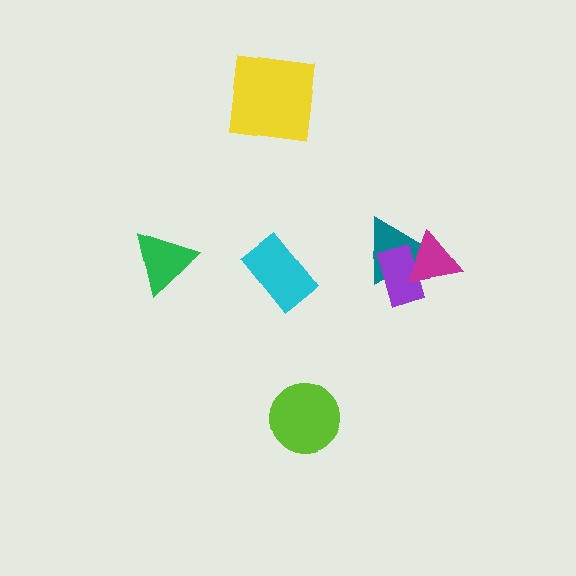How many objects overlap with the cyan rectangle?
0 objects overlap with the cyan rectangle.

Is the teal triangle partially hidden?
Yes, it is partially covered by another shape.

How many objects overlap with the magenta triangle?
2 objects overlap with the magenta triangle.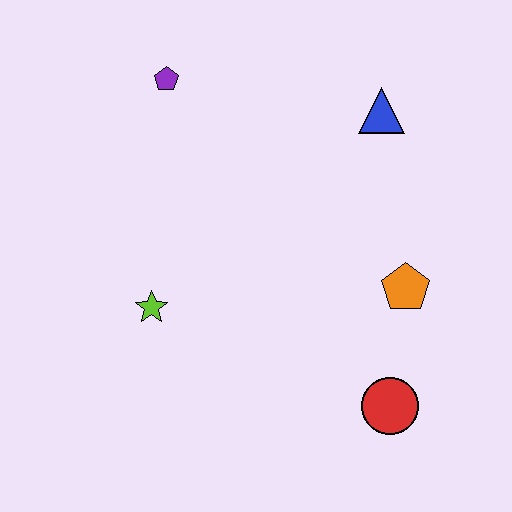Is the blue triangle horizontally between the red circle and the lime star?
Yes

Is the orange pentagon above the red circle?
Yes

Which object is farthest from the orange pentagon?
The purple pentagon is farthest from the orange pentagon.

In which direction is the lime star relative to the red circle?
The lime star is to the left of the red circle.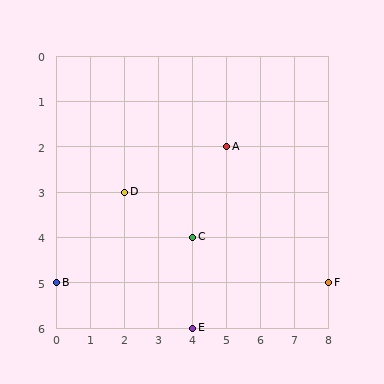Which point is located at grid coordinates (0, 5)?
Point B is at (0, 5).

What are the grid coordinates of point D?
Point D is at grid coordinates (2, 3).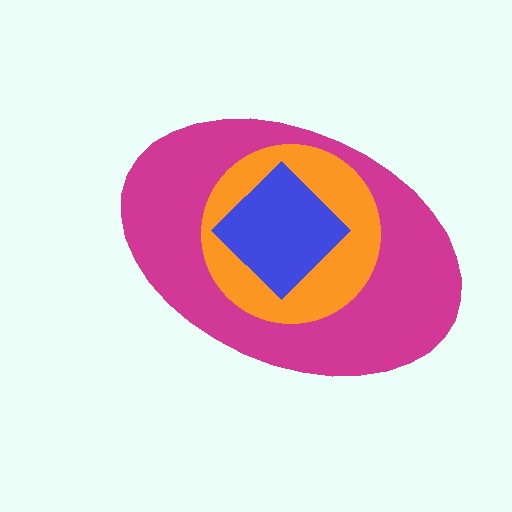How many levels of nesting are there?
3.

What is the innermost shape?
The blue diamond.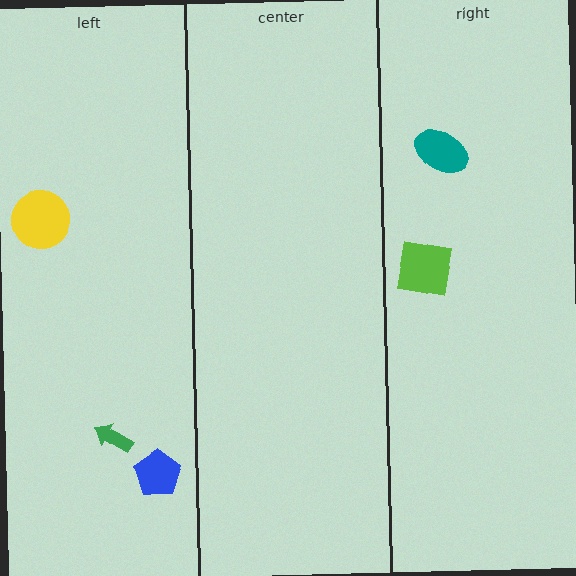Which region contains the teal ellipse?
The right region.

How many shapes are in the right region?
2.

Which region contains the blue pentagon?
The left region.